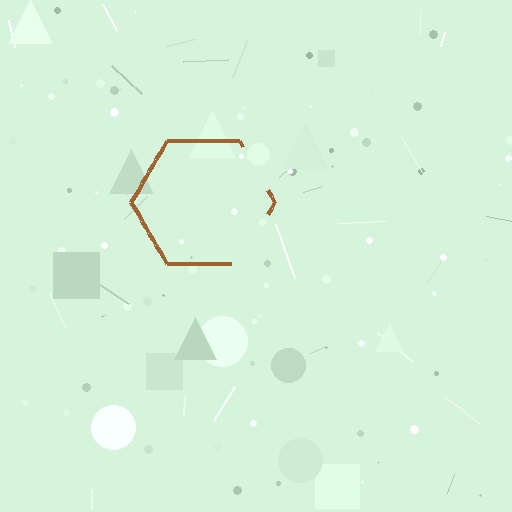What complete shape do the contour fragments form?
The contour fragments form a hexagon.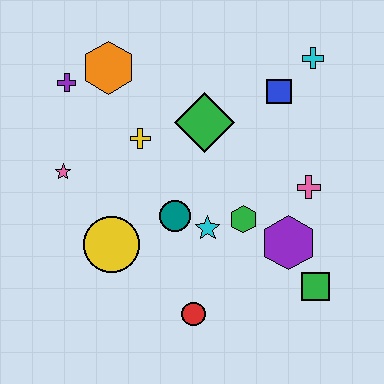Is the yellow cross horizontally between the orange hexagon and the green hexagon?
Yes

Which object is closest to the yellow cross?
The green diamond is closest to the yellow cross.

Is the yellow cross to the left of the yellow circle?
No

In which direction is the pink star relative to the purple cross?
The pink star is below the purple cross.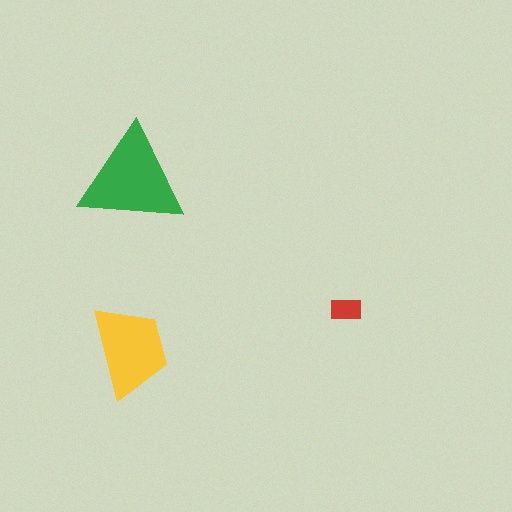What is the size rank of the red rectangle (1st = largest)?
3rd.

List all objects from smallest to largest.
The red rectangle, the yellow trapezoid, the green triangle.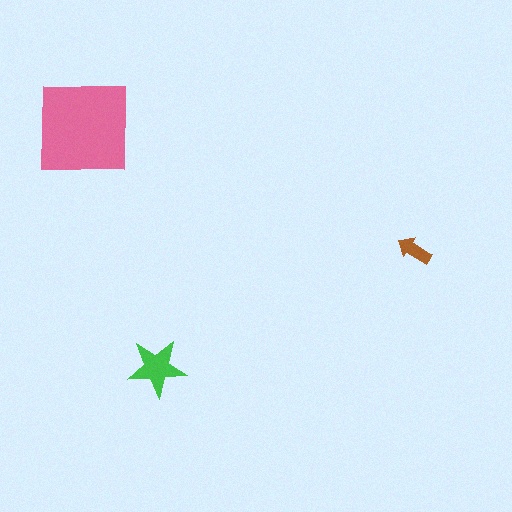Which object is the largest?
The pink square.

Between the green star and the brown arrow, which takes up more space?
The green star.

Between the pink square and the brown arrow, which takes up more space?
The pink square.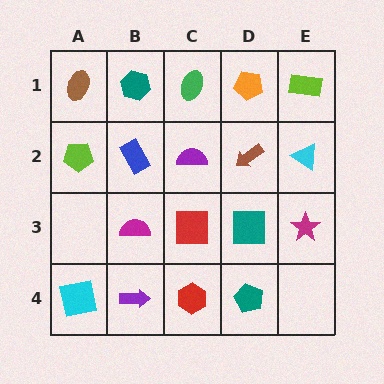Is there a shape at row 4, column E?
No, that cell is empty.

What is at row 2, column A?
A lime pentagon.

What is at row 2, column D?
A brown arrow.